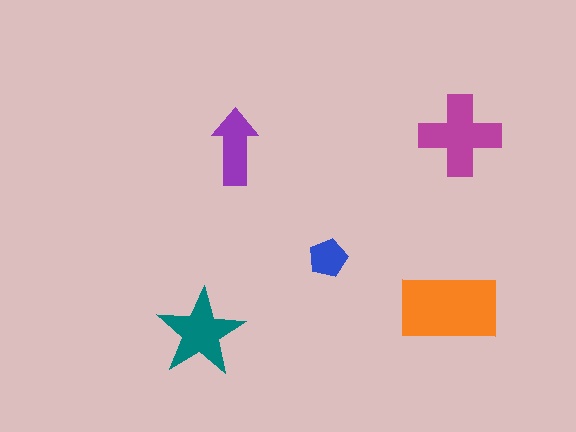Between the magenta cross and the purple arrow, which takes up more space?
The magenta cross.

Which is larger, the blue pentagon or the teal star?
The teal star.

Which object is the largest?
The orange rectangle.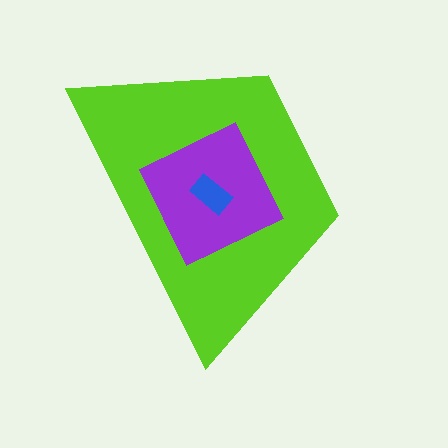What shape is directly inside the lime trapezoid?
The purple diamond.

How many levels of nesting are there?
3.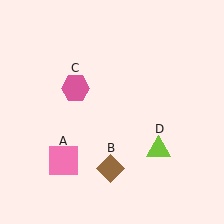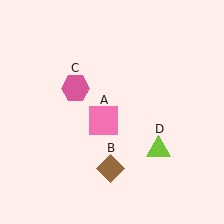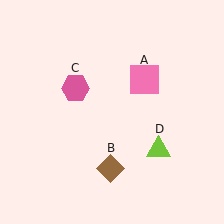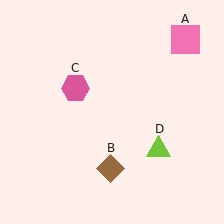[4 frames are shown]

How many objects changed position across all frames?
1 object changed position: pink square (object A).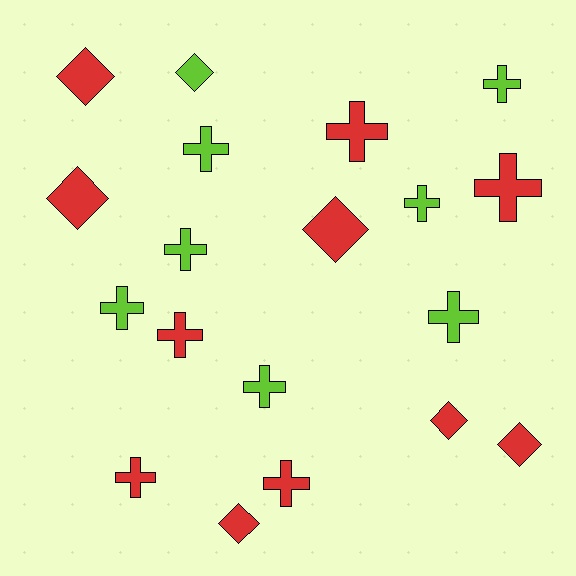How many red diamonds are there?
There are 6 red diamonds.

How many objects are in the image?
There are 19 objects.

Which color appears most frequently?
Red, with 11 objects.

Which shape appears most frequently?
Cross, with 12 objects.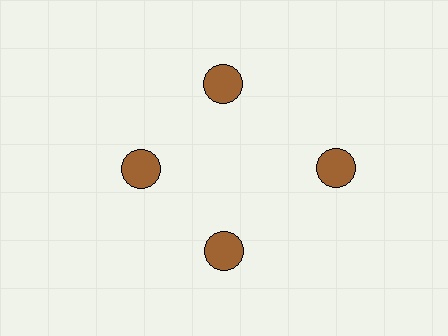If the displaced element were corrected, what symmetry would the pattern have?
It would have 4-fold rotational symmetry — the pattern would map onto itself every 90 degrees.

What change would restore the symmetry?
The symmetry would be restored by moving it inward, back onto the ring so that all 4 circles sit at equal angles and equal distance from the center.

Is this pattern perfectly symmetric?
No. The 4 brown circles are arranged in a ring, but one element near the 3 o'clock position is pushed outward from the center, breaking the 4-fold rotational symmetry.